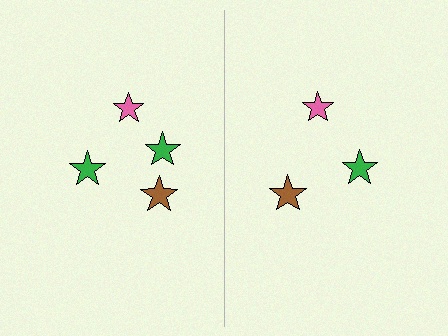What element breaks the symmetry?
A green star is missing from the right side.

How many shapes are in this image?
There are 7 shapes in this image.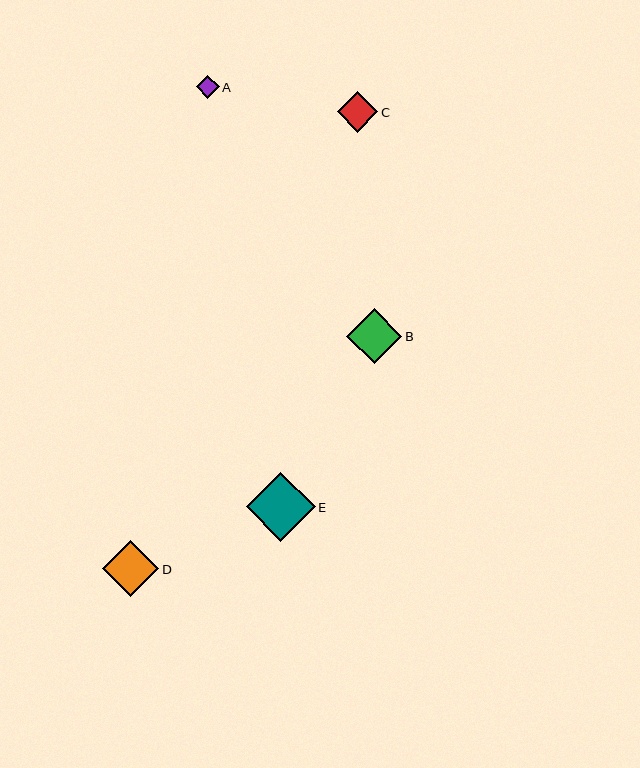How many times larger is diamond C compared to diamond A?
Diamond C is approximately 1.8 times the size of diamond A.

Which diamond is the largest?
Diamond E is the largest with a size of approximately 69 pixels.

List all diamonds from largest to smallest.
From largest to smallest: E, D, B, C, A.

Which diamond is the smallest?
Diamond A is the smallest with a size of approximately 22 pixels.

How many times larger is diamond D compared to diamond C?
Diamond D is approximately 1.4 times the size of diamond C.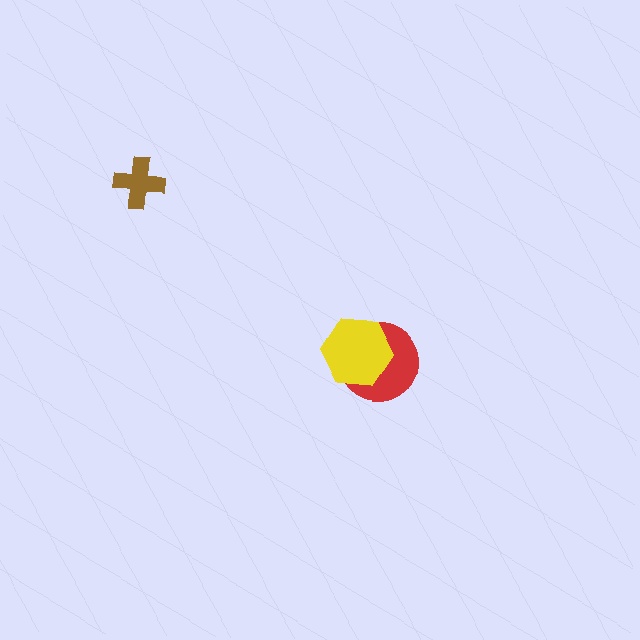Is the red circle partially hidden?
Yes, it is partially covered by another shape.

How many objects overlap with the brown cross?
0 objects overlap with the brown cross.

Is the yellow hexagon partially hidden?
No, no other shape covers it.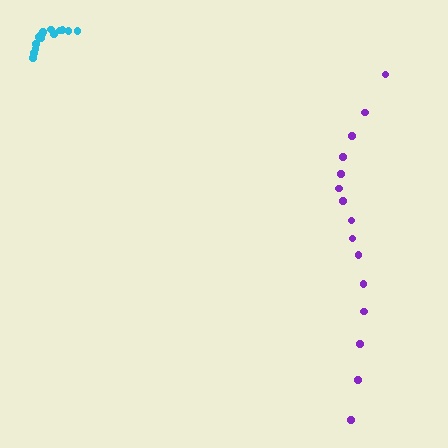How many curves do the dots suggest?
There are 2 distinct paths.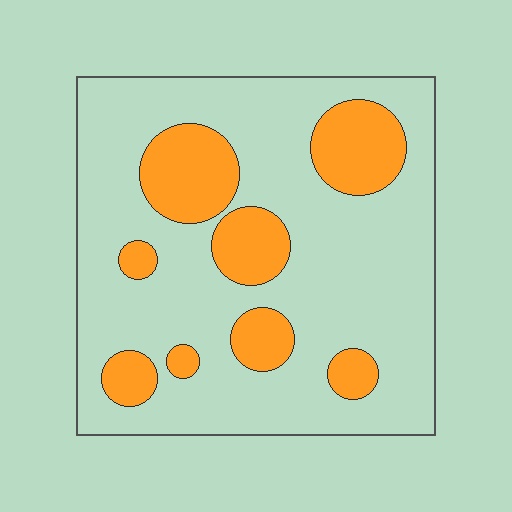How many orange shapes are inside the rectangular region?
8.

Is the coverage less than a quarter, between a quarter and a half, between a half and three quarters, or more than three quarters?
Less than a quarter.